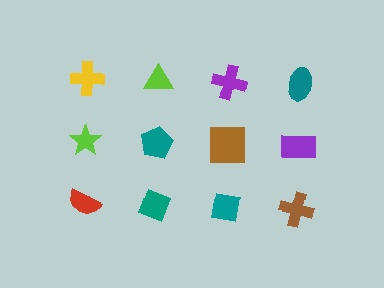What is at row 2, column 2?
A teal pentagon.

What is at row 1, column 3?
A purple cross.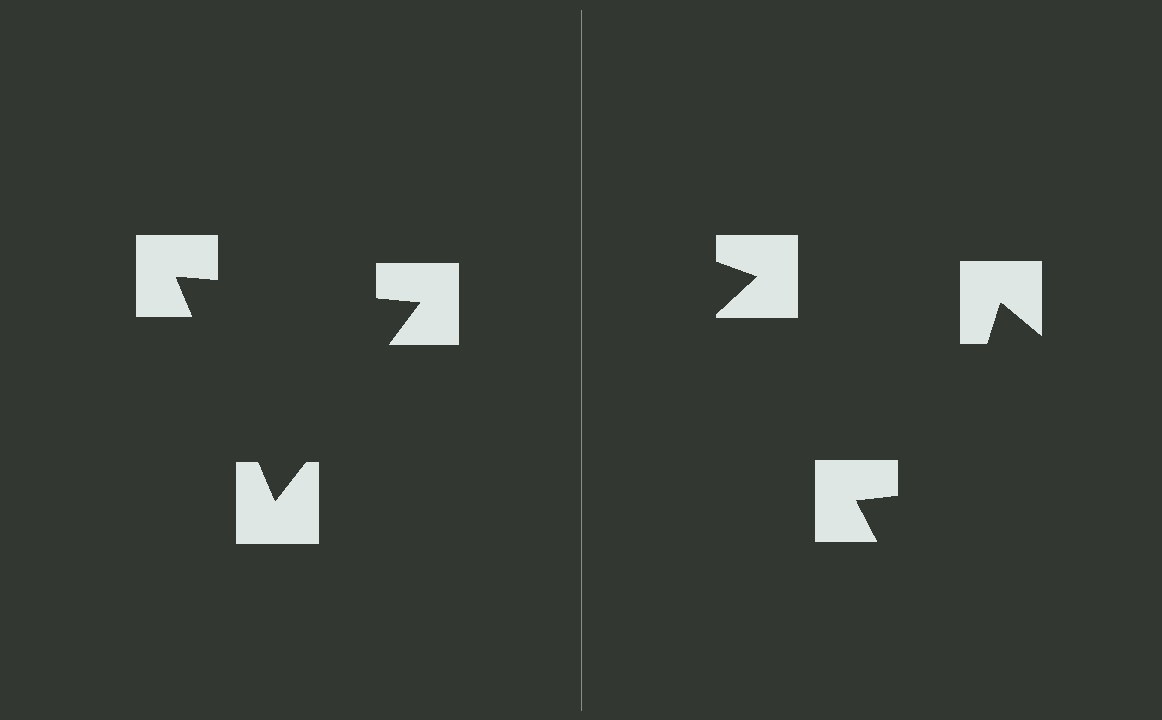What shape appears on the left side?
An illusory triangle.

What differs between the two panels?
The notched squares are positioned identically on both sides; only the wedge orientations differ. On the left they align to a triangle; on the right they are misaligned.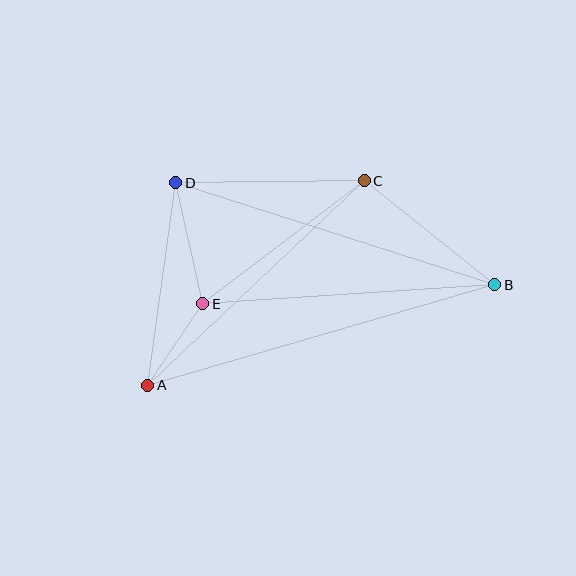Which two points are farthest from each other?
Points A and B are farthest from each other.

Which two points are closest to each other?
Points A and E are closest to each other.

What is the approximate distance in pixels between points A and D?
The distance between A and D is approximately 204 pixels.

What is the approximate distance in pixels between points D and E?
The distance between D and E is approximately 124 pixels.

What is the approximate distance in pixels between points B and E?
The distance between B and E is approximately 293 pixels.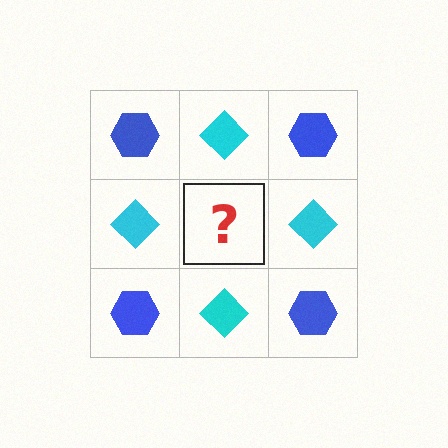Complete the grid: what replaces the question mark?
The question mark should be replaced with a blue hexagon.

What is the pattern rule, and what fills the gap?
The rule is that it alternates blue hexagon and cyan diamond in a checkerboard pattern. The gap should be filled with a blue hexagon.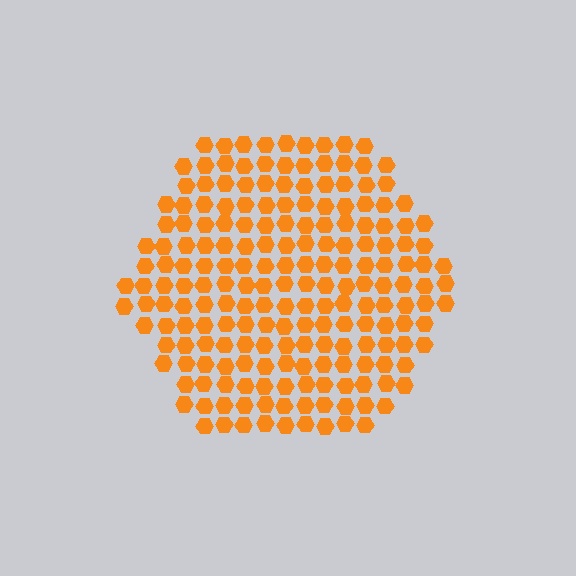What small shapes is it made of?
It is made of small hexagons.